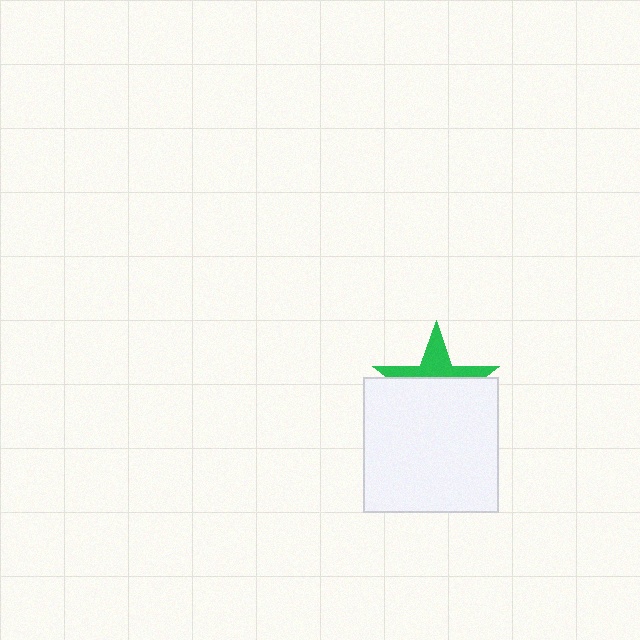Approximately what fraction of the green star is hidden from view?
Roughly 61% of the green star is hidden behind the white square.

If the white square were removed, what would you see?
You would see the complete green star.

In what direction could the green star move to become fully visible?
The green star could move up. That would shift it out from behind the white square entirely.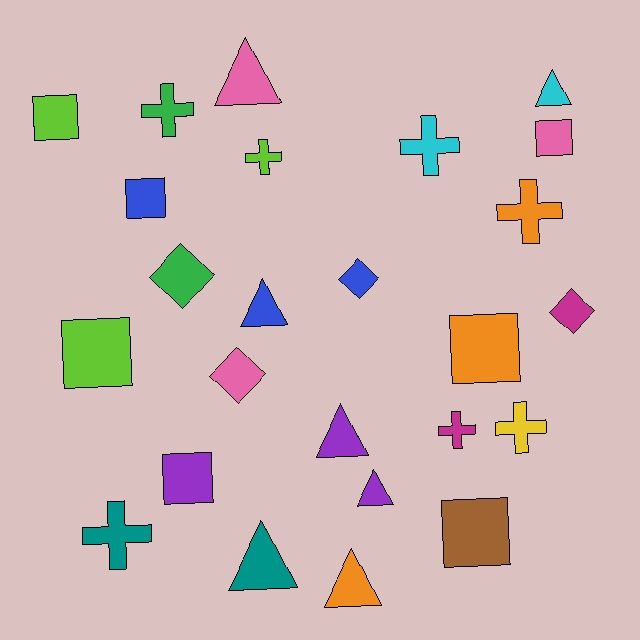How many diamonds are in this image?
There are 4 diamonds.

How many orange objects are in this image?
There are 3 orange objects.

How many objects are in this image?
There are 25 objects.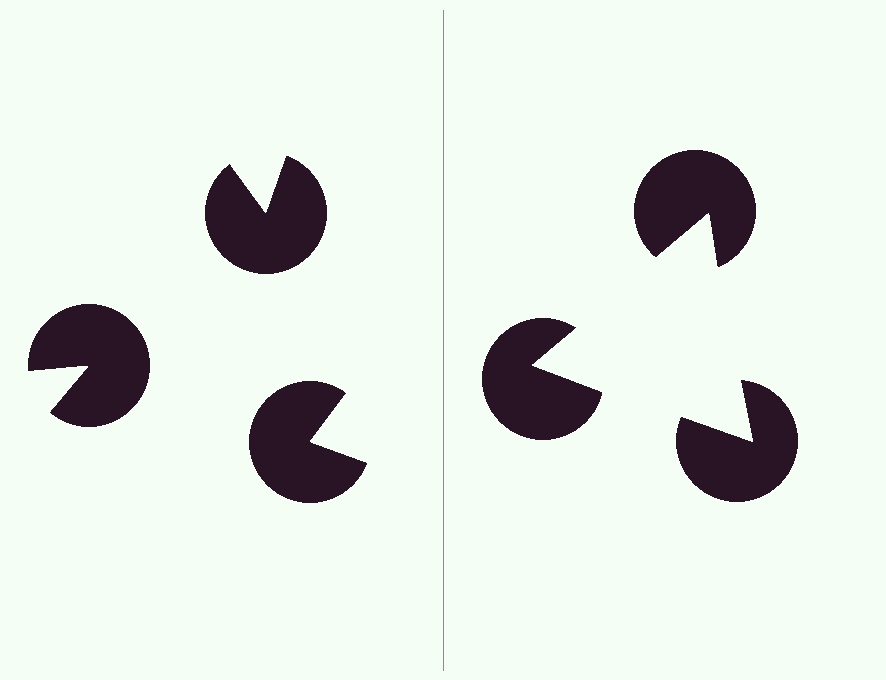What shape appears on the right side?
An illusory triangle.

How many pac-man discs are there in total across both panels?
6 — 3 on each side.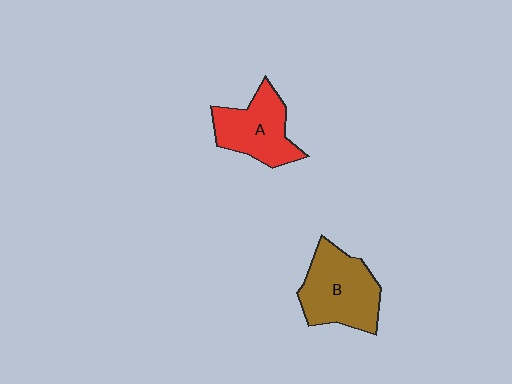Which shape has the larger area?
Shape B (brown).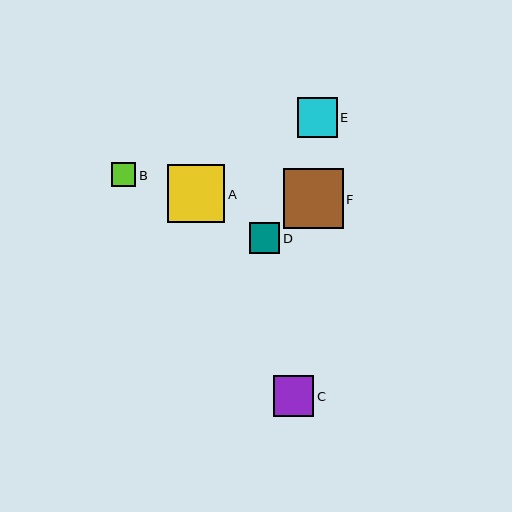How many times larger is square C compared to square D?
Square C is approximately 1.3 times the size of square D.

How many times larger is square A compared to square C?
Square A is approximately 1.4 times the size of square C.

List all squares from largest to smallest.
From largest to smallest: F, A, C, E, D, B.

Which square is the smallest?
Square B is the smallest with a size of approximately 24 pixels.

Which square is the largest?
Square F is the largest with a size of approximately 60 pixels.